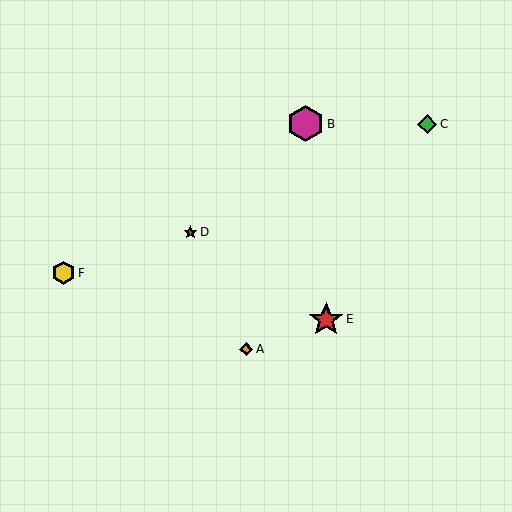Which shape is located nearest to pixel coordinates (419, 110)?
The green diamond (labeled C) at (427, 124) is nearest to that location.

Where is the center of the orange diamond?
The center of the orange diamond is at (246, 349).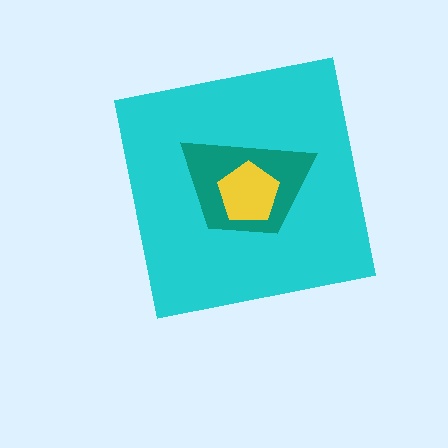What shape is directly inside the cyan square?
The teal trapezoid.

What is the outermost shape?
The cyan square.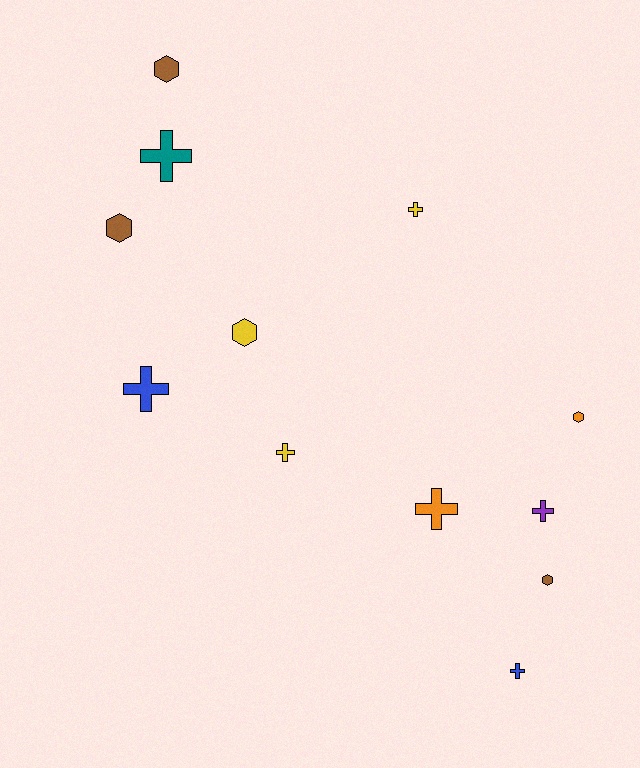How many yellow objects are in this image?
There are 3 yellow objects.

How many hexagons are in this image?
There are 5 hexagons.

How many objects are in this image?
There are 12 objects.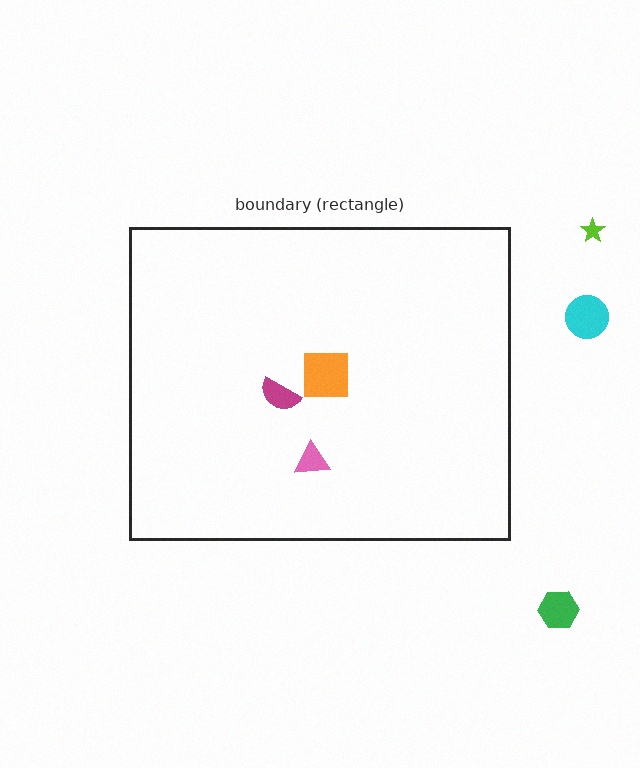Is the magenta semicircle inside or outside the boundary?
Inside.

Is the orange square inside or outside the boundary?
Inside.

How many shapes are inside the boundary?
3 inside, 3 outside.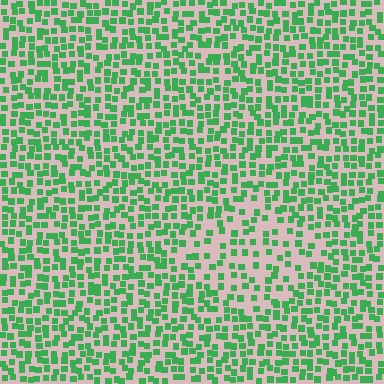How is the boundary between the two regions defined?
The boundary is defined by a change in element density (approximately 1.8x ratio). All elements are the same color, size, and shape.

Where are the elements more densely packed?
The elements are more densely packed outside the diamond boundary.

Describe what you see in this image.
The image contains small green elements arranged at two different densities. A diamond-shaped region is visible where the elements are less densely packed than the surrounding area.